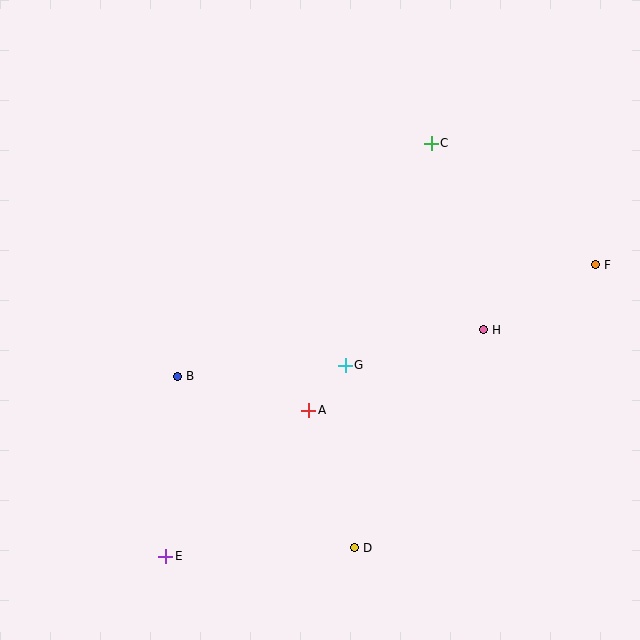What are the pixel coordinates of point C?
Point C is at (431, 143).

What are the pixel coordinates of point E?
Point E is at (166, 556).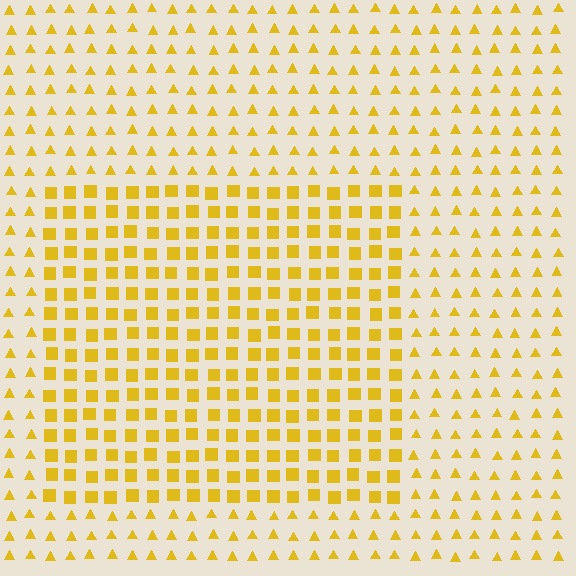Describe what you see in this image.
The image is filled with small yellow elements arranged in a uniform grid. A rectangle-shaped region contains squares, while the surrounding area contains triangles. The boundary is defined purely by the change in element shape.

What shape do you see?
I see a rectangle.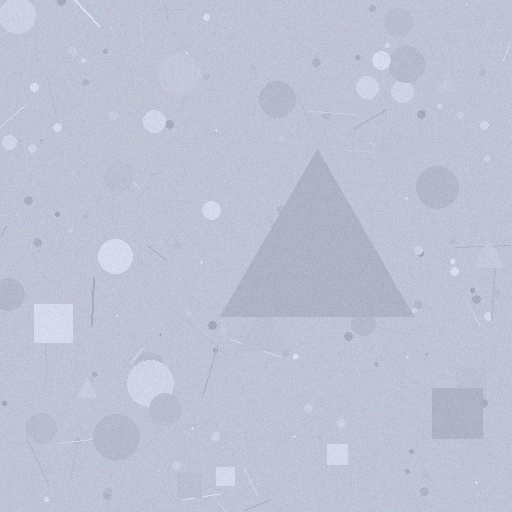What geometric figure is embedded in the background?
A triangle is embedded in the background.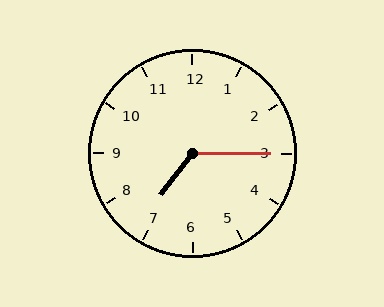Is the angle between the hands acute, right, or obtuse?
It is obtuse.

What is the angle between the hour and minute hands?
Approximately 128 degrees.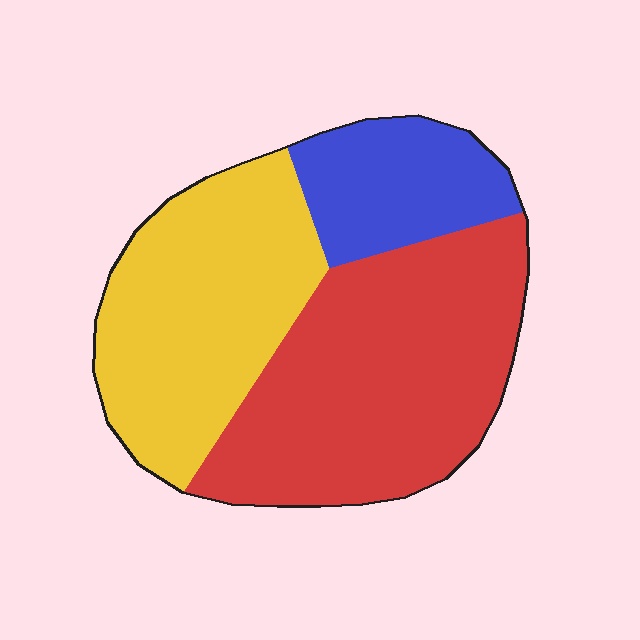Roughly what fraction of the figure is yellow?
Yellow takes up between a third and a half of the figure.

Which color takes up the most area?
Red, at roughly 45%.